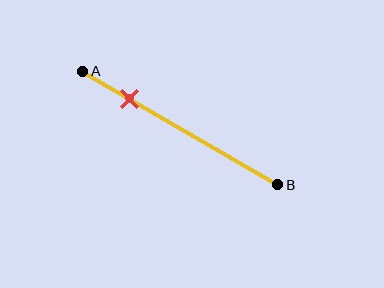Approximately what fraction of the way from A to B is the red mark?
The red mark is approximately 25% of the way from A to B.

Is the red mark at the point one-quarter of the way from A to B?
Yes, the mark is approximately at the one-quarter point.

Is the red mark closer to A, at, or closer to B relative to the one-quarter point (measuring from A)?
The red mark is approximately at the one-quarter point of segment AB.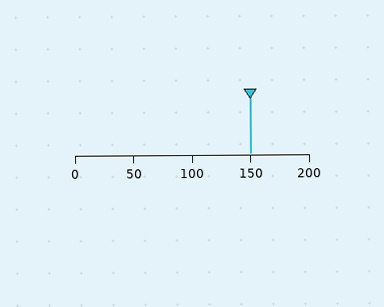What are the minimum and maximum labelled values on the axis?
The axis runs from 0 to 200.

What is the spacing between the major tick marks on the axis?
The major ticks are spaced 50 apart.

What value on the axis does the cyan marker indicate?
The marker indicates approximately 150.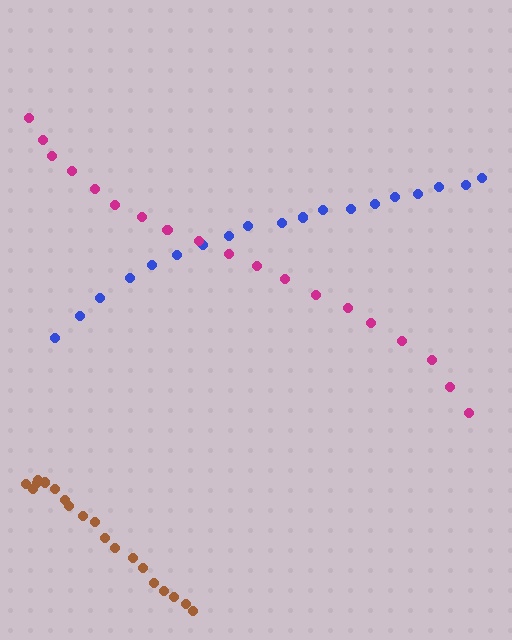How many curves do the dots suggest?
There are 3 distinct paths.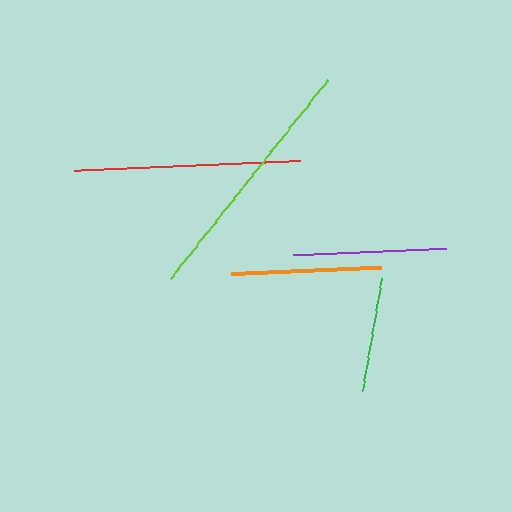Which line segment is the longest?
The lime line is the longest at approximately 254 pixels.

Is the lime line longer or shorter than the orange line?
The lime line is longer than the orange line.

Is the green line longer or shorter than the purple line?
The purple line is longer than the green line.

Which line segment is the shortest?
The green line is the shortest at approximately 115 pixels.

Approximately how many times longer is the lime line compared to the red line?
The lime line is approximately 1.1 times the length of the red line.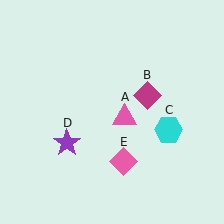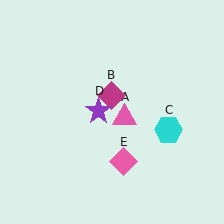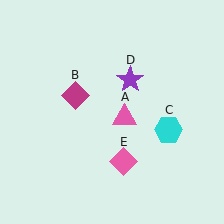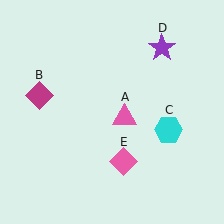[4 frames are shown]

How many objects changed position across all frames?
2 objects changed position: magenta diamond (object B), purple star (object D).